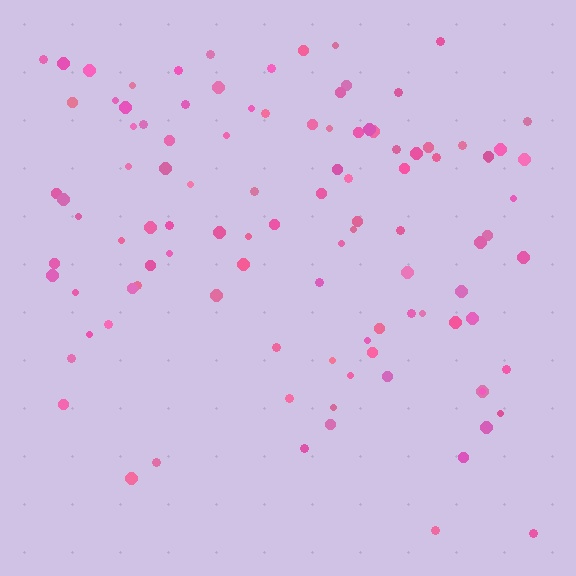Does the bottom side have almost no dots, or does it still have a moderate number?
Still a moderate number, just noticeably fewer than the top.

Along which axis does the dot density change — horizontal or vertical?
Vertical.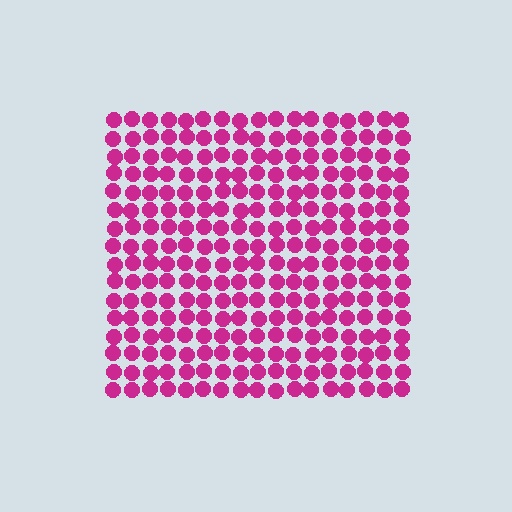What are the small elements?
The small elements are circles.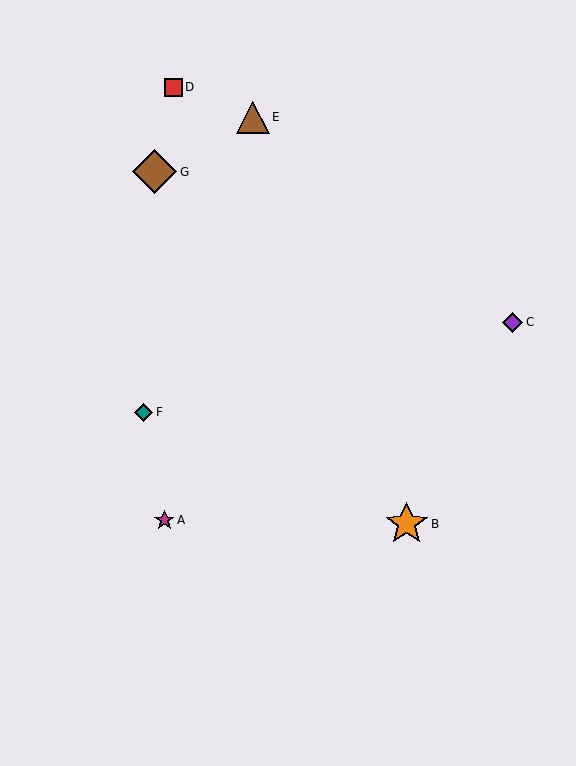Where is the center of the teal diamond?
The center of the teal diamond is at (144, 412).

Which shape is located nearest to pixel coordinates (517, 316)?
The purple diamond (labeled C) at (513, 322) is nearest to that location.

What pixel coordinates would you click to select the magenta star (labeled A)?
Click at (164, 520) to select the magenta star A.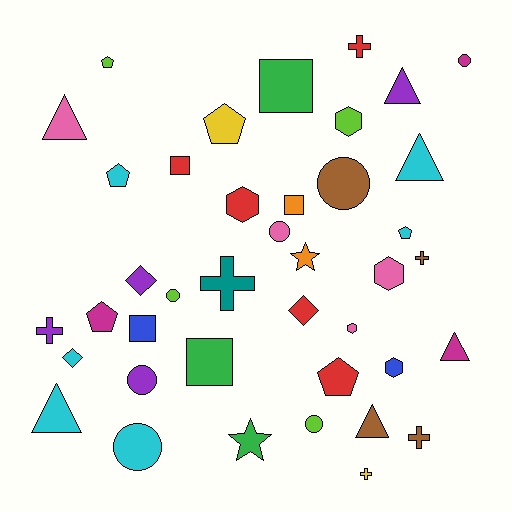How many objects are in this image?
There are 40 objects.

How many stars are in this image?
There are 2 stars.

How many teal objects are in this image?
There is 1 teal object.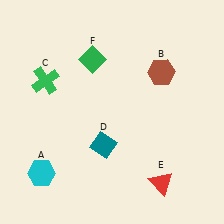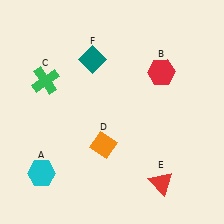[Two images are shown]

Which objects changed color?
B changed from brown to red. D changed from teal to orange. F changed from green to teal.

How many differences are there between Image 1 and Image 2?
There are 3 differences between the two images.